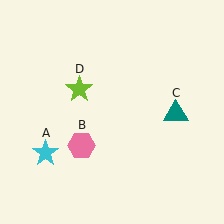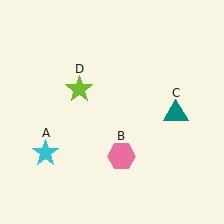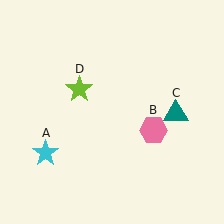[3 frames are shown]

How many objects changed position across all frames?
1 object changed position: pink hexagon (object B).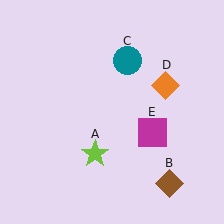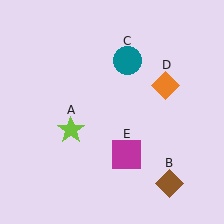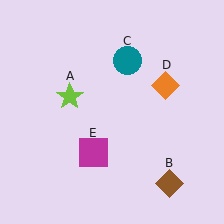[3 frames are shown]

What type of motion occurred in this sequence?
The lime star (object A), magenta square (object E) rotated clockwise around the center of the scene.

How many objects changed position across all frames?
2 objects changed position: lime star (object A), magenta square (object E).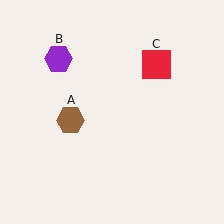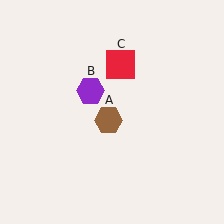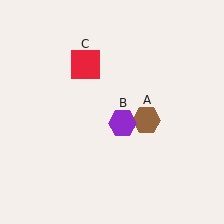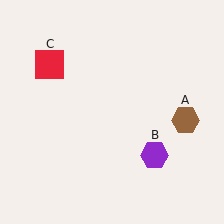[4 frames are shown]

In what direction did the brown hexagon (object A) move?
The brown hexagon (object A) moved right.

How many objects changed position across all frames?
3 objects changed position: brown hexagon (object A), purple hexagon (object B), red square (object C).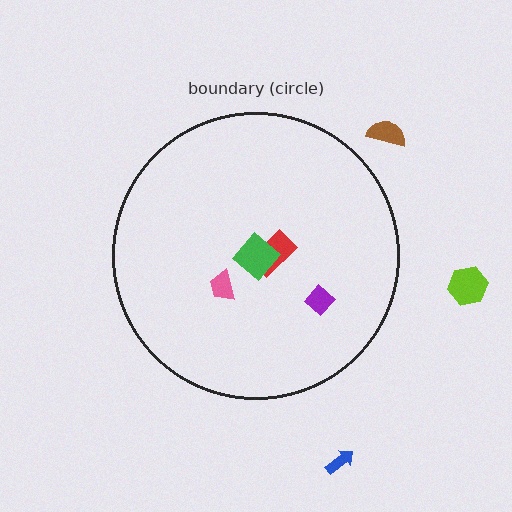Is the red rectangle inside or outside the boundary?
Inside.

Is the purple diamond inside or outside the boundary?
Inside.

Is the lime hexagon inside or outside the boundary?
Outside.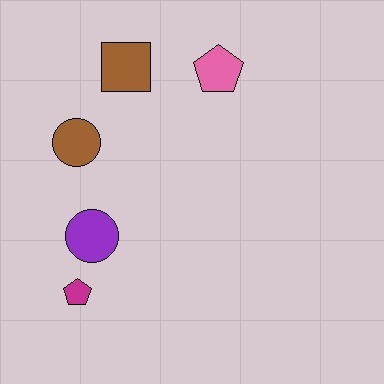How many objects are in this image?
There are 5 objects.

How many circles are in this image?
There are 2 circles.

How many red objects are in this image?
There are no red objects.